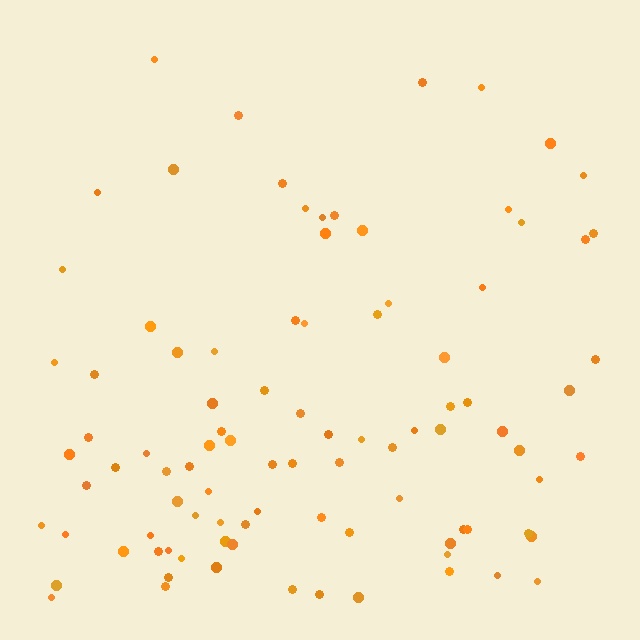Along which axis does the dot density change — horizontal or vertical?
Vertical.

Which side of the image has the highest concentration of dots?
The bottom.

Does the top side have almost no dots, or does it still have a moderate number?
Still a moderate number, just noticeably fewer than the bottom.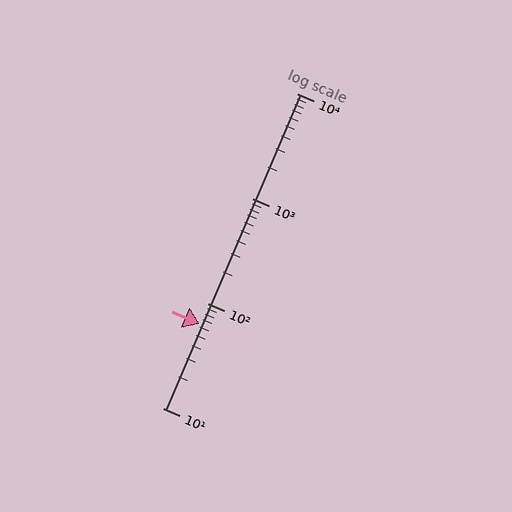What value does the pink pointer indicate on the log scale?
The pointer indicates approximately 64.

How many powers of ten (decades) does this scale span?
The scale spans 3 decades, from 10 to 10000.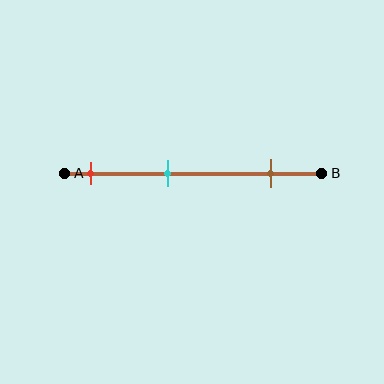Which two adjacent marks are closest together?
The red and cyan marks are the closest adjacent pair.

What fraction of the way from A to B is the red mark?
The red mark is approximately 10% (0.1) of the way from A to B.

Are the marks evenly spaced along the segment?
Yes, the marks are approximately evenly spaced.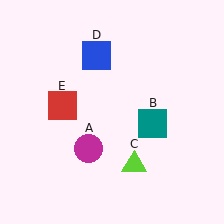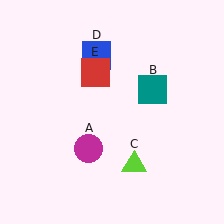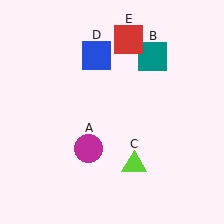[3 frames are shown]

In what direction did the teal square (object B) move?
The teal square (object B) moved up.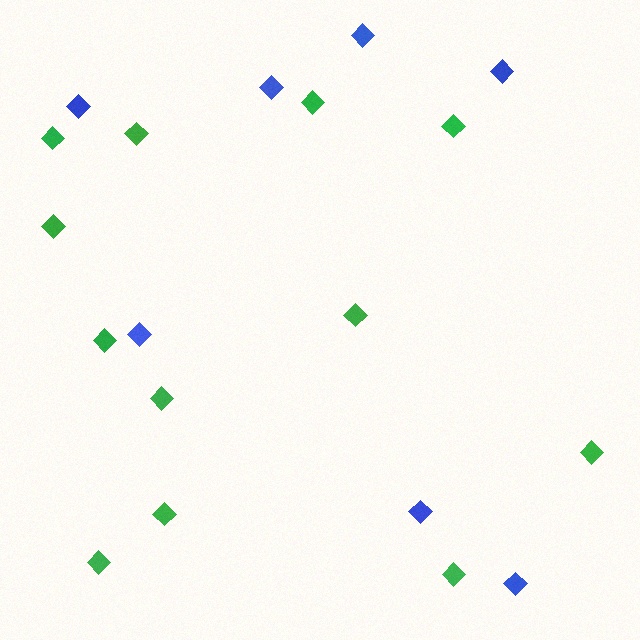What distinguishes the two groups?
There are 2 groups: one group of blue diamonds (7) and one group of green diamonds (12).